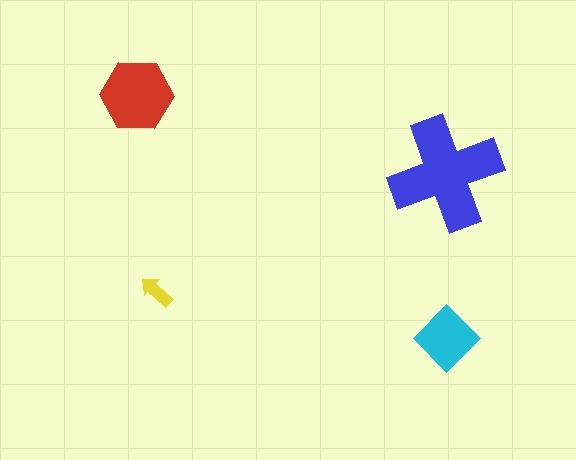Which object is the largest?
The blue cross.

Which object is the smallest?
The yellow arrow.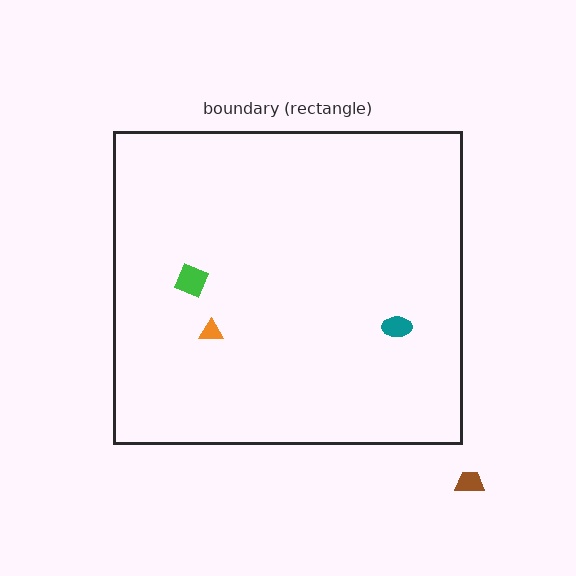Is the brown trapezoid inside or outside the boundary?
Outside.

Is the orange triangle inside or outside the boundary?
Inside.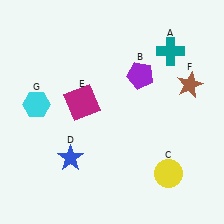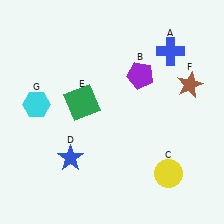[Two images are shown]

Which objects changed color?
A changed from teal to blue. E changed from magenta to green.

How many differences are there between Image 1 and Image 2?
There are 2 differences between the two images.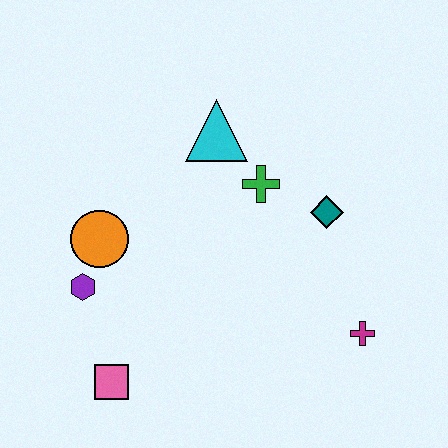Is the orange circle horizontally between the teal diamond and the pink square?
No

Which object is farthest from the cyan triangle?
The pink square is farthest from the cyan triangle.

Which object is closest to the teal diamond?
The green cross is closest to the teal diamond.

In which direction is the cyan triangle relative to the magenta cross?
The cyan triangle is above the magenta cross.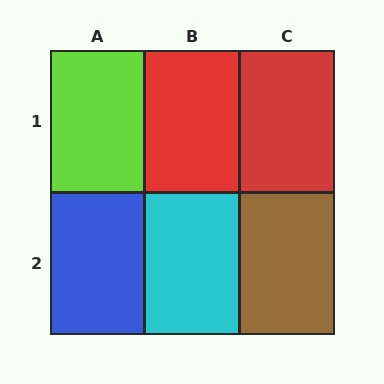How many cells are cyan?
1 cell is cyan.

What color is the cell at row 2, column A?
Blue.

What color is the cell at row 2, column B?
Cyan.